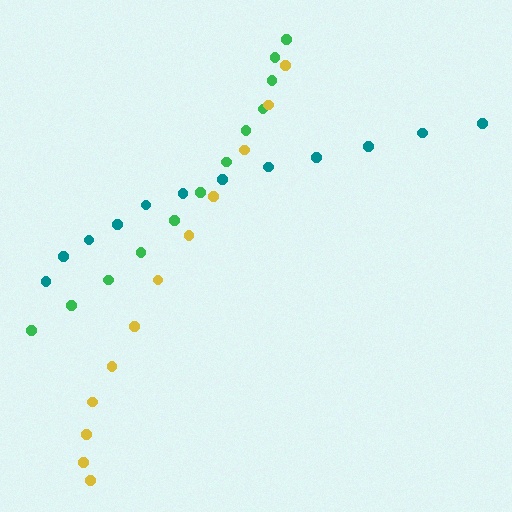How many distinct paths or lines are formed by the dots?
There are 3 distinct paths.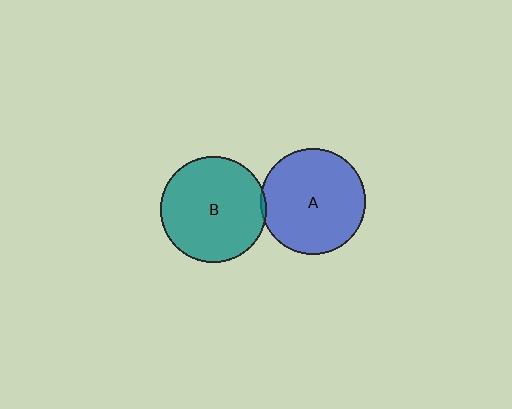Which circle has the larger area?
Circle A (blue).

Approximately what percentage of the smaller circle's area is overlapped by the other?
Approximately 5%.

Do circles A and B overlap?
Yes.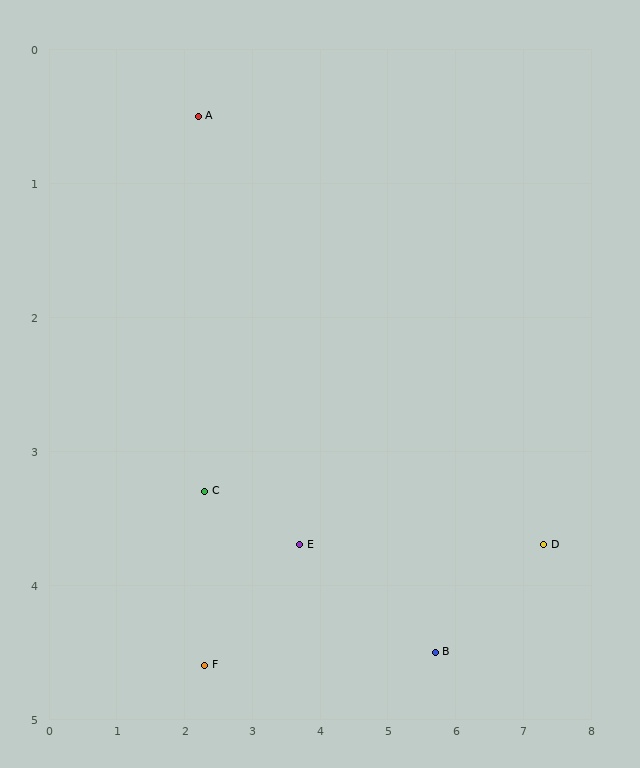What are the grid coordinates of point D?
Point D is at approximately (7.3, 3.7).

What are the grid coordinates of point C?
Point C is at approximately (2.3, 3.3).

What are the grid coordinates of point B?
Point B is at approximately (5.7, 4.5).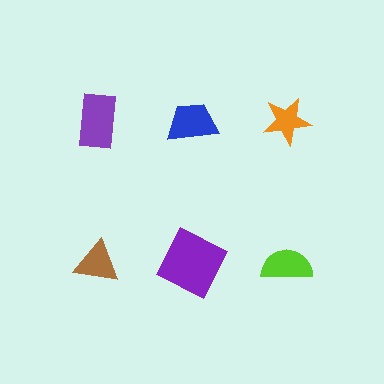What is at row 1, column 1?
A purple rectangle.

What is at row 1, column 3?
An orange star.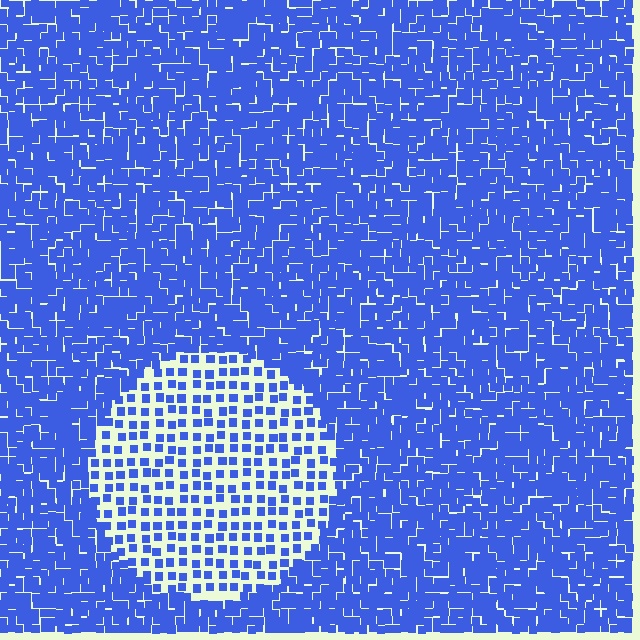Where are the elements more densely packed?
The elements are more densely packed outside the circle boundary.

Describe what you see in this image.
The image contains small blue elements arranged at two different densities. A circle-shaped region is visible where the elements are less densely packed than the surrounding area.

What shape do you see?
I see a circle.